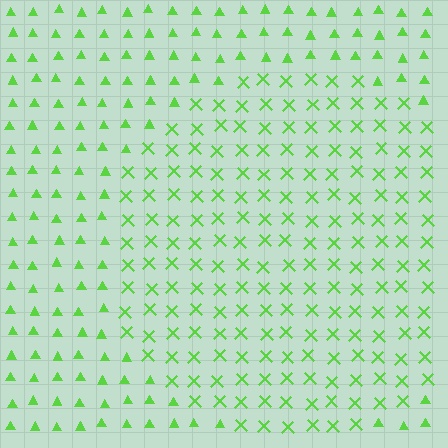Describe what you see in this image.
The image is filled with small lime elements arranged in a uniform grid. A circle-shaped region contains X marks, while the surrounding area contains triangles. The boundary is defined purely by the change in element shape.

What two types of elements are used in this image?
The image uses X marks inside the circle region and triangles outside it.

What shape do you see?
I see a circle.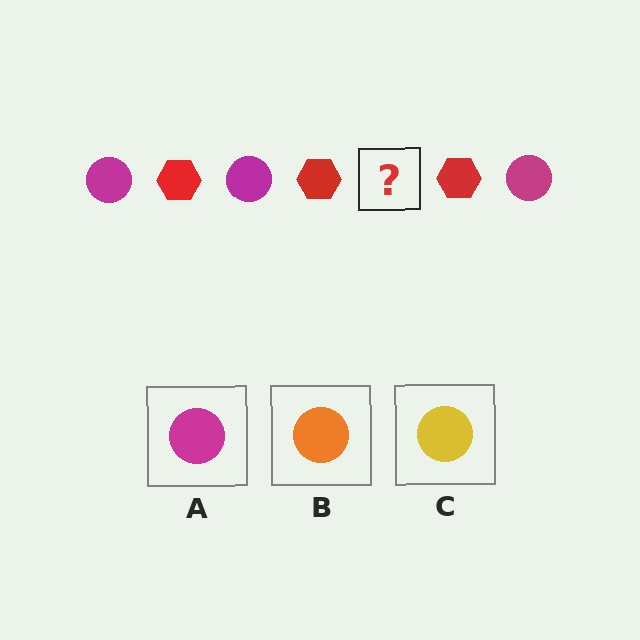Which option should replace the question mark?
Option A.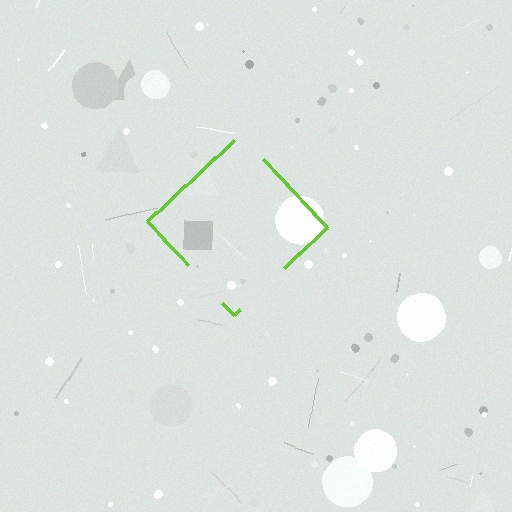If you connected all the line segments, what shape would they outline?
They would outline a diamond.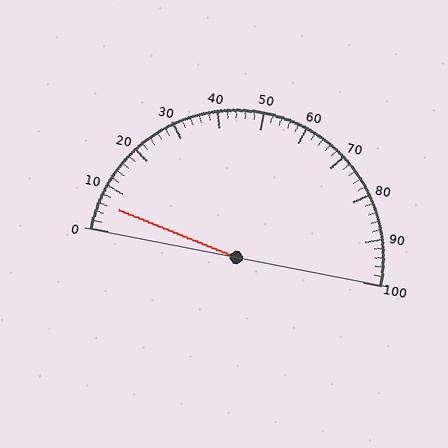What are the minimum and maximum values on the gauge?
The gauge ranges from 0 to 100.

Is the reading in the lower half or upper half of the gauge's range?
The reading is in the lower half of the range (0 to 100).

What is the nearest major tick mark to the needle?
The nearest major tick mark is 10.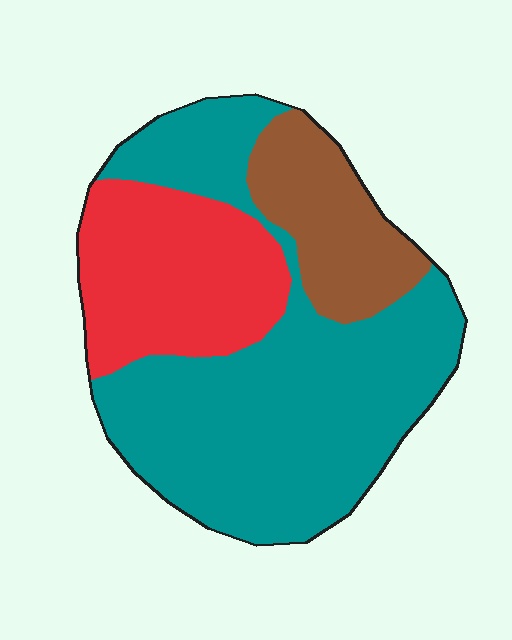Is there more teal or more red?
Teal.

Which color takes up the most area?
Teal, at roughly 60%.